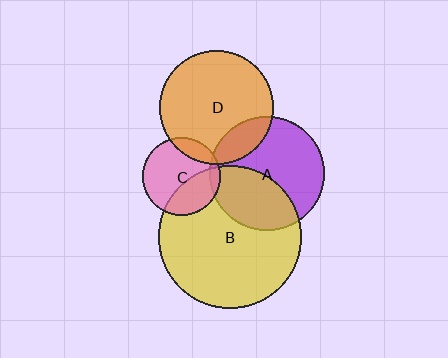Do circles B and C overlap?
Yes.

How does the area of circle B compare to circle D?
Approximately 1.6 times.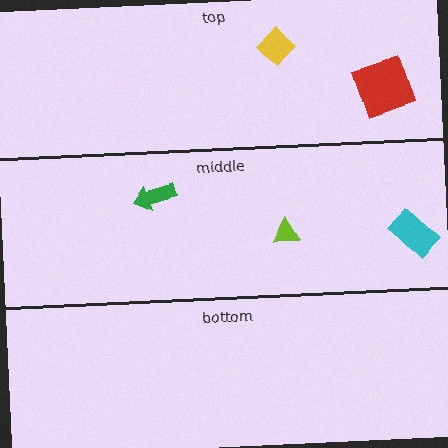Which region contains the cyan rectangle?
The middle region.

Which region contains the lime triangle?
The middle region.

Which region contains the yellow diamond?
The top region.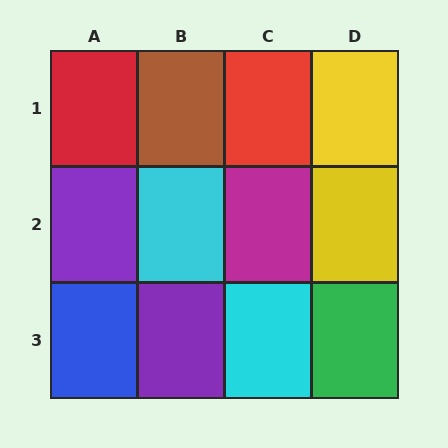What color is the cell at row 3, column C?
Cyan.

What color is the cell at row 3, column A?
Blue.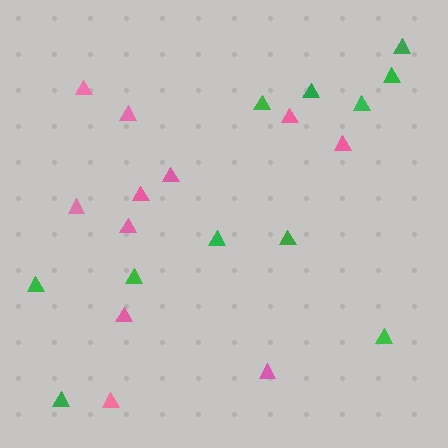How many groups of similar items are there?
There are 2 groups: one group of pink triangles (11) and one group of green triangles (11).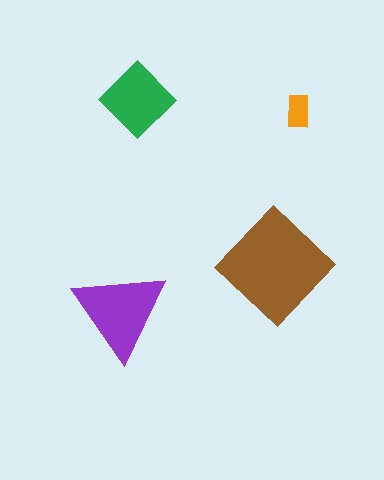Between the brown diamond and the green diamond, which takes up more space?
The brown diamond.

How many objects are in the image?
There are 4 objects in the image.